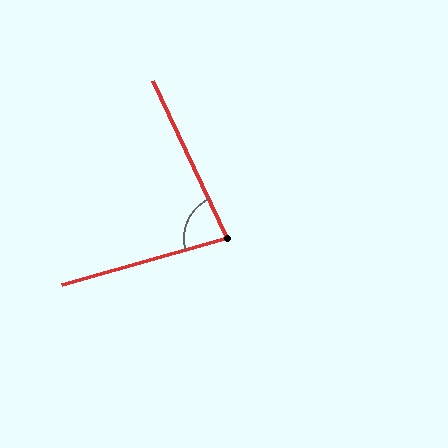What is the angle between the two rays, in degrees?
Approximately 81 degrees.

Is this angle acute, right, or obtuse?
It is acute.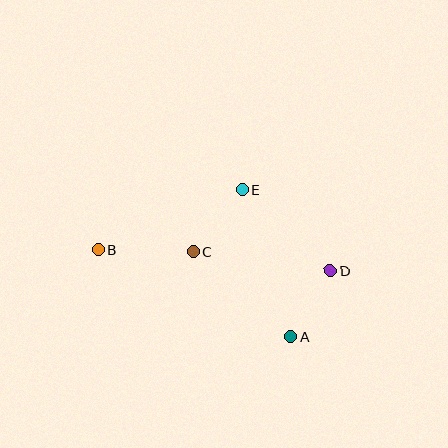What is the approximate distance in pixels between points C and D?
The distance between C and D is approximately 138 pixels.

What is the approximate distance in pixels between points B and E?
The distance between B and E is approximately 156 pixels.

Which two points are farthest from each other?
Points B and D are farthest from each other.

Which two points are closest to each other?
Points A and D are closest to each other.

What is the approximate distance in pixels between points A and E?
The distance between A and E is approximately 155 pixels.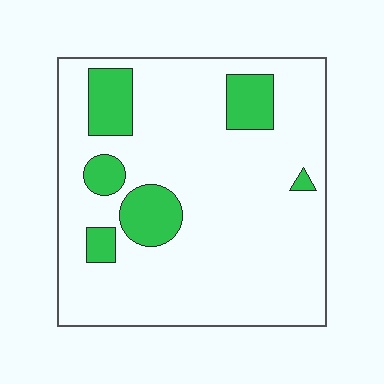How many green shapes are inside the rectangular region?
6.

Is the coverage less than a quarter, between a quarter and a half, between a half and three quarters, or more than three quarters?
Less than a quarter.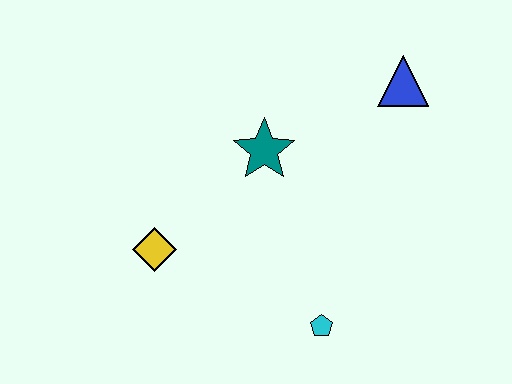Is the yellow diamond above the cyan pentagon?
Yes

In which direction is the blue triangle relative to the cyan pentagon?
The blue triangle is above the cyan pentagon.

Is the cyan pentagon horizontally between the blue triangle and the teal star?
Yes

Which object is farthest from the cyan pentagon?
The blue triangle is farthest from the cyan pentagon.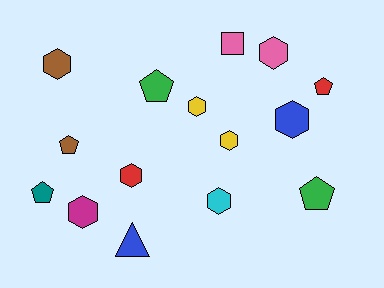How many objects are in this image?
There are 15 objects.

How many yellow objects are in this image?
There are 2 yellow objects.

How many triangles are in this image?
There is 1 triangle.